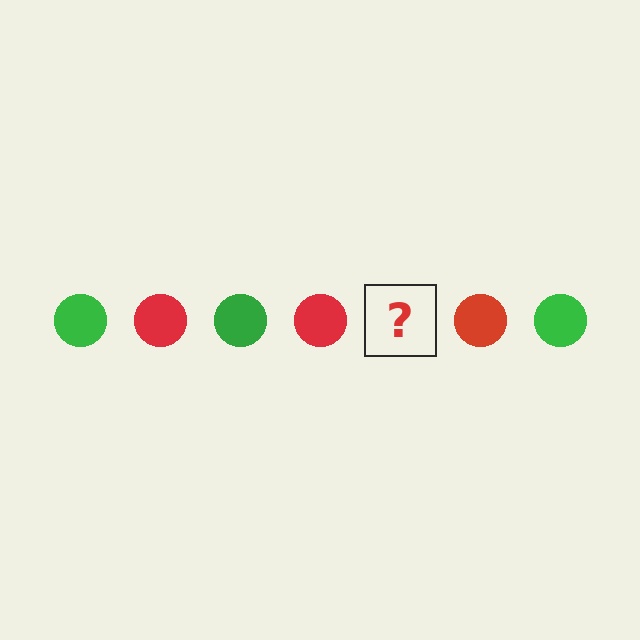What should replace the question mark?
The question mark should be replaced with a green circle.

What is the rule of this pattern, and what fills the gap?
The rule is that the pattern cycles through green, red circles. The gap should be filled with a green circle.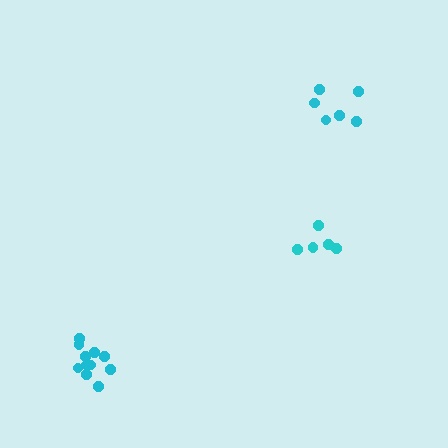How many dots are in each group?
Group 1: 6 dots, Group 2: 11 dots, Group 3: 6 dots (23 total).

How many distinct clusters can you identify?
There are 3 distinct clusters.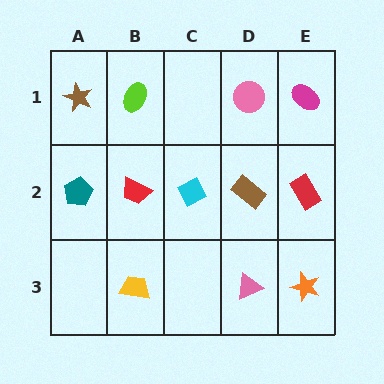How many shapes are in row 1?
4 shapes.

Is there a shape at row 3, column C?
No, that cell is empty.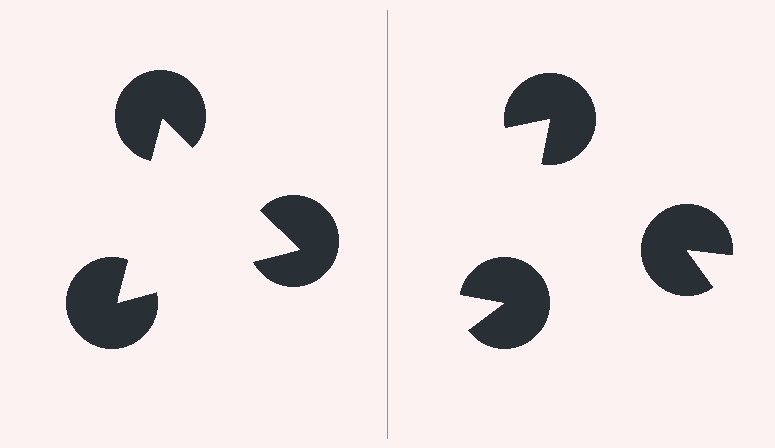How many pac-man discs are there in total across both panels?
6 — 3 on each side.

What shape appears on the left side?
An illusory triangle.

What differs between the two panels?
The pac-man discs are positioned identically on both sides; only the wedge orientations differ. On the left they align to a triangle; on the right they are misaligned.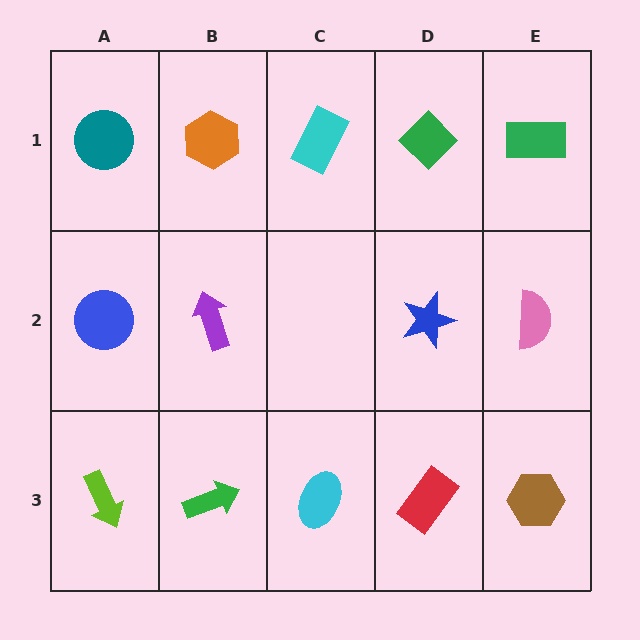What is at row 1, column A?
A teal circle.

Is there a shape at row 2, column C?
No, that cell is empty.